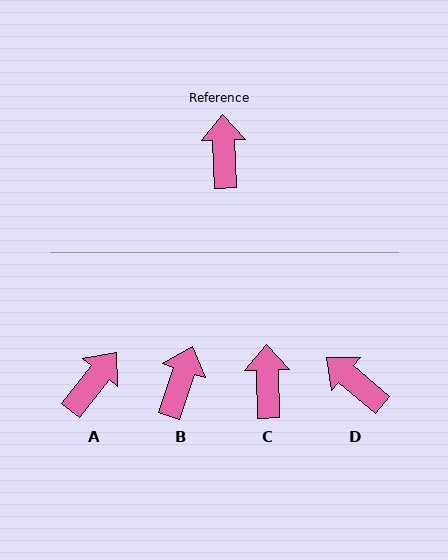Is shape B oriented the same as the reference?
No, it is off by about 20 degrees.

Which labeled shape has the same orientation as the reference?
C.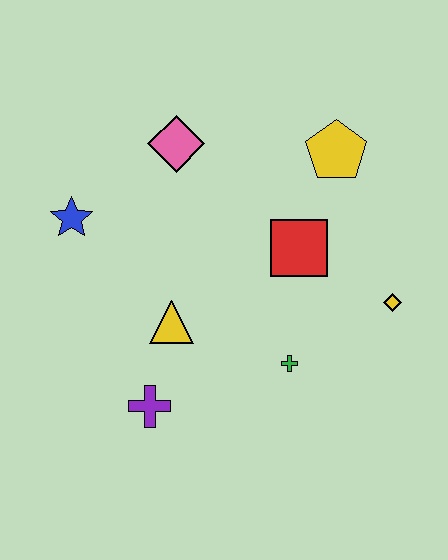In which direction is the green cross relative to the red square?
The green cross is below the red square.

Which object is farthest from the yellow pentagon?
The purple cross is farthest from the yellow pentagon.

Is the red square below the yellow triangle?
No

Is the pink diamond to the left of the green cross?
Yes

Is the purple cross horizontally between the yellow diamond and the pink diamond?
No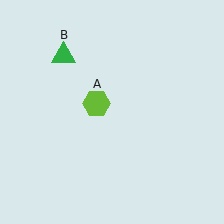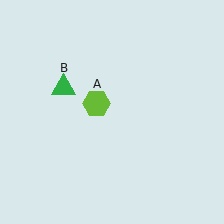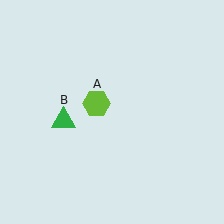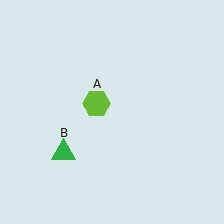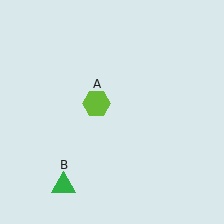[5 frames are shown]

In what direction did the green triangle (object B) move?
The green triangle (object B) moved down.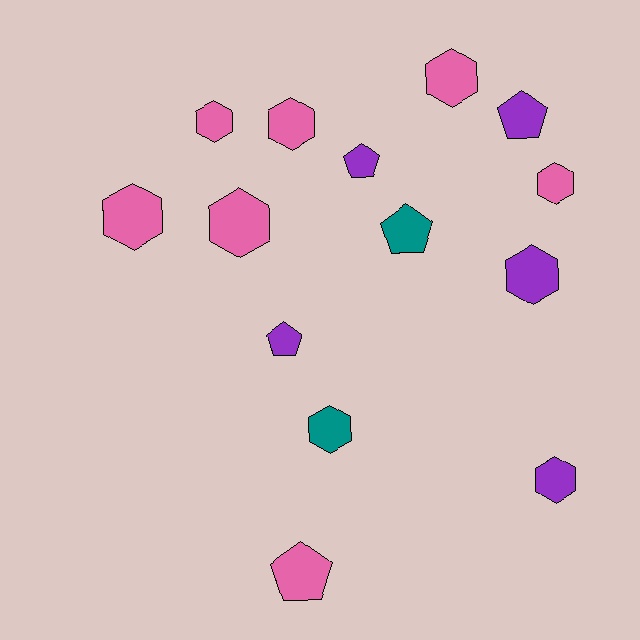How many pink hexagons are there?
There are 6 pink hexagons.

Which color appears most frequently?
Pink, with 7 objects.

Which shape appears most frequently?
Hexagon, with 9 objects.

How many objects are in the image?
There are 14 objects.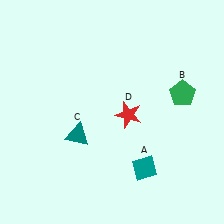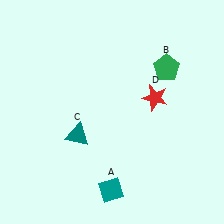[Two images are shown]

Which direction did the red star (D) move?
The red star (D) moved right.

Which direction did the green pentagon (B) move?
The green pentagon (B) moved up.